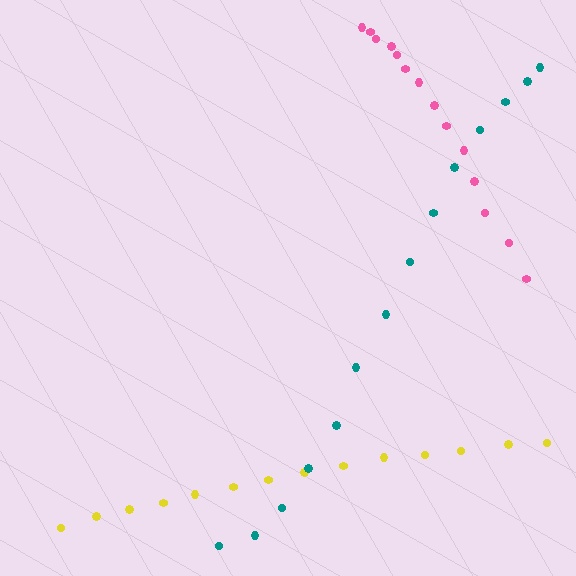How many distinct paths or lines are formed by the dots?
There are 3 distinct paths.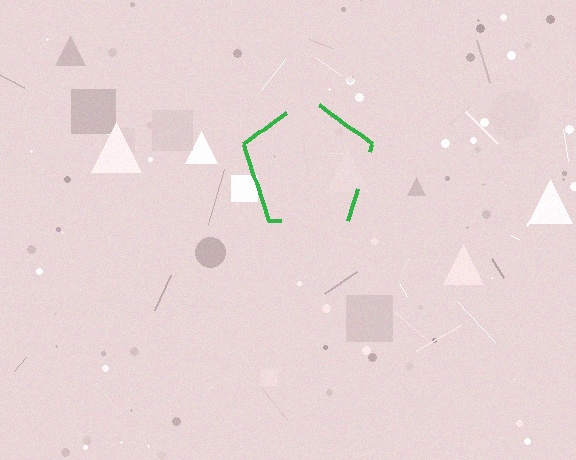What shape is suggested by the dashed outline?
The dashed outline suggests a pentagon.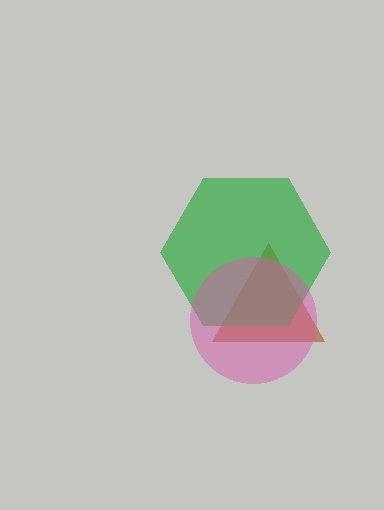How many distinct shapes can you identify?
There are 3 distinct shapes: a brown triangle, a green hexagon, a pink circle.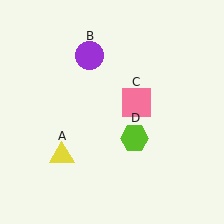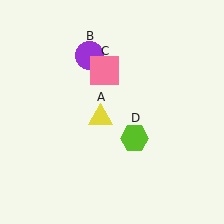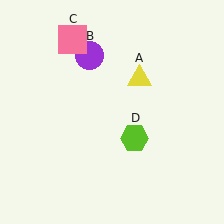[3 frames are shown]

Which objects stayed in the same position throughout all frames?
Purple circle (object B) and lime hexagon (object D) remained stationary.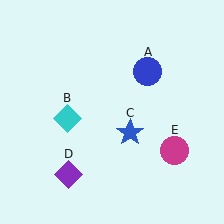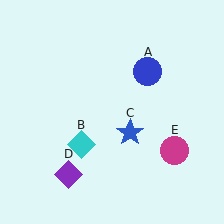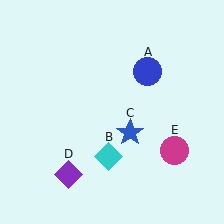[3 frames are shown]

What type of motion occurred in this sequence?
The cyan diamond (object B) rotated counterclockwise around the center of the scene.